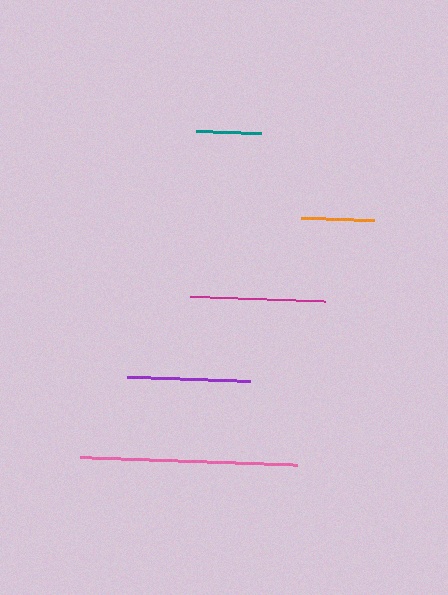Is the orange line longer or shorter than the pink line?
The pink line is longer than the orange line.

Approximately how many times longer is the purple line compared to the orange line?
The purple line is approximately 1.7 times the length of the orange line.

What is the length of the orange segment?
The orange segment is approximately 72 pixels long.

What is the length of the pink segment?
The pink segment is approximately 216 pixels long.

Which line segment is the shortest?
The teal line is the shortest at approximately 66 pixels.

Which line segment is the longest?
The pink line is the longest at approximately 216 pixels.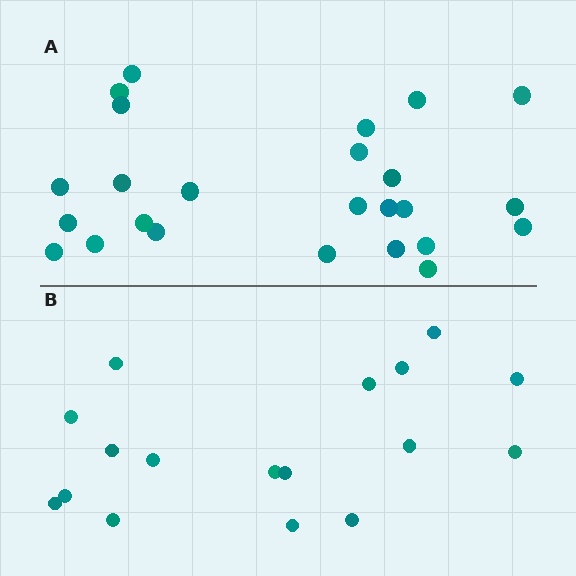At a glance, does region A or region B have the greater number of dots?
Region A (the top region) has more dots.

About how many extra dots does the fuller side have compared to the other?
Region A has roughly 8 or so more dots than region B.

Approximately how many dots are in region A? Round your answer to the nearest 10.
About 20 dots. (The exact count is 25, which rounds to 20.)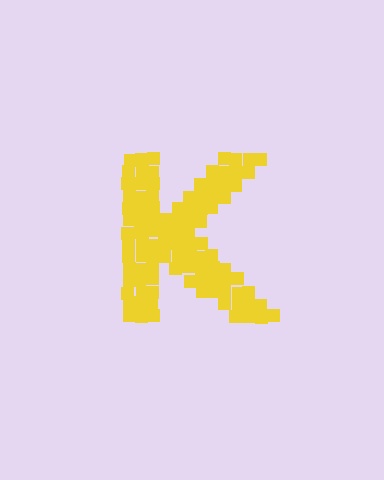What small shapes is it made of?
It is made of small squares.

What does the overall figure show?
The overall figure shows the letter K.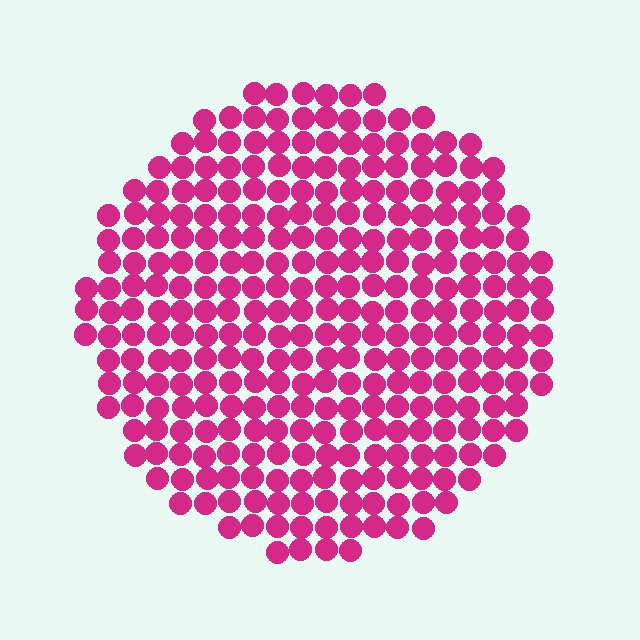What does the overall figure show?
The overall figure shows a circle.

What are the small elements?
The small elements are circles.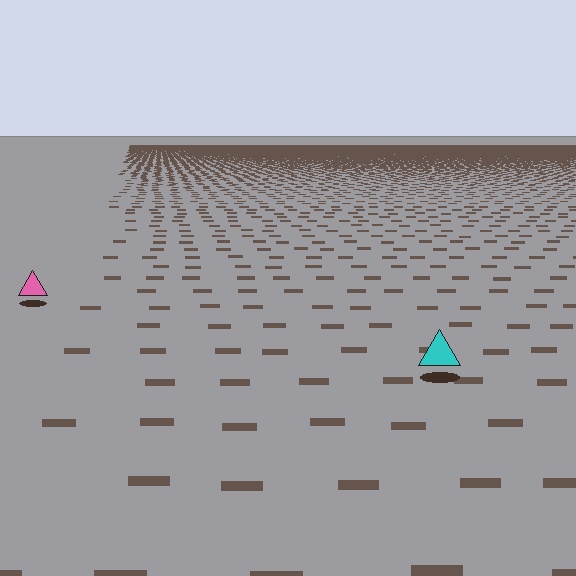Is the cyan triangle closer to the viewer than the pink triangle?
Yes. The cyan triangle is closer — you can tell from the texture gradient: the ground texture is coarser near it.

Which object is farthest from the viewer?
The pink triangle is farthest from the viewer. It appears smaller and the ground texture around it is denser.